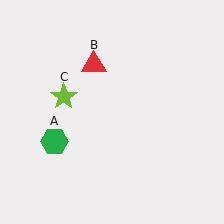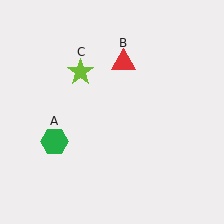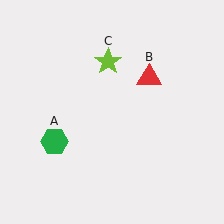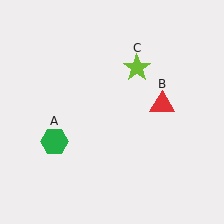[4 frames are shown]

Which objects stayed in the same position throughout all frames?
Green hexagon (object A) remained stationary.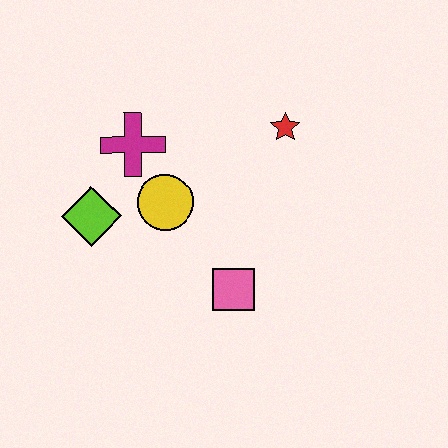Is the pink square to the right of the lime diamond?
Yes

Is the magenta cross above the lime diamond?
Yes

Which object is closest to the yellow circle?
The magenta cross is closest to the yellow circle.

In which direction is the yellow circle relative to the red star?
The yellow circle is to the left of the red star.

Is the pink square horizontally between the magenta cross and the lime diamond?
No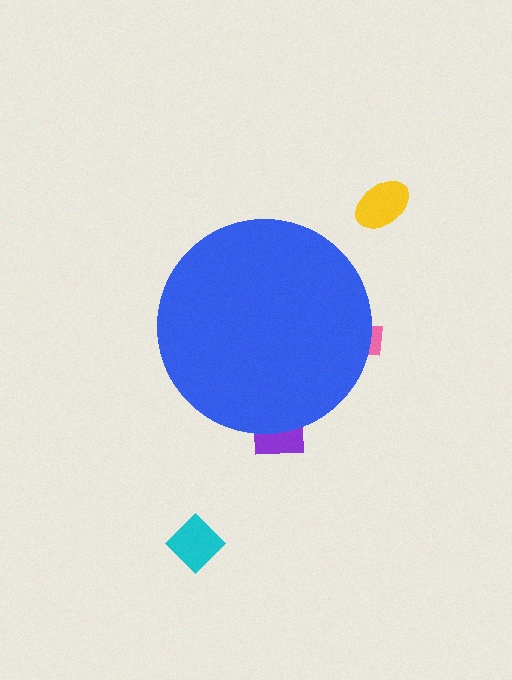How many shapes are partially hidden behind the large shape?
2 shapes are partially hidden.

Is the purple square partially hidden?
Yes, the purple square is partially hidden behind the blue circle.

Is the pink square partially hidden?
Yes, the pink square is partially hidden behind the blue circle.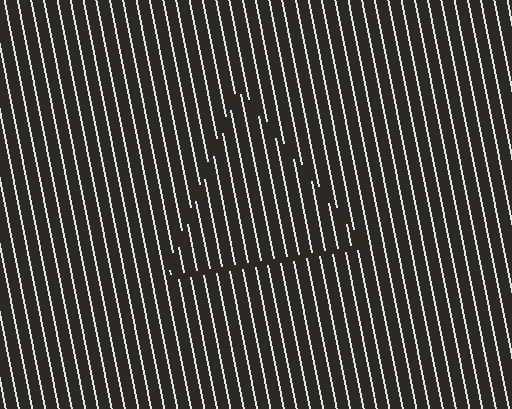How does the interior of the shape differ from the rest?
The interior of the shape contains the same grating, shifted by half a period — the contour is defined by the phase discontinuity where line-ends from the inner and outer gratings abut.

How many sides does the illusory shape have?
3 sides — the line-ends trace a triangle.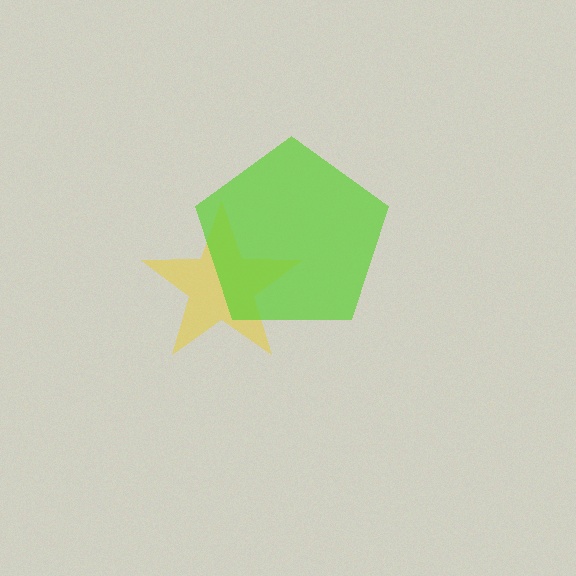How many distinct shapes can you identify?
There are 2 distinct shapes: a yellow star, a lime pentagon.